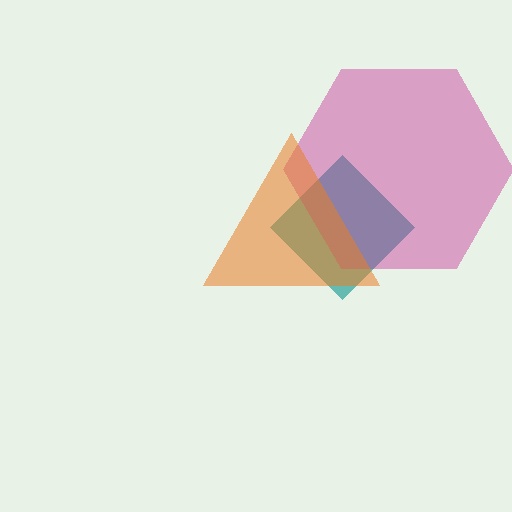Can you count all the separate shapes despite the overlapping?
Yes, there are 3 separate shapes.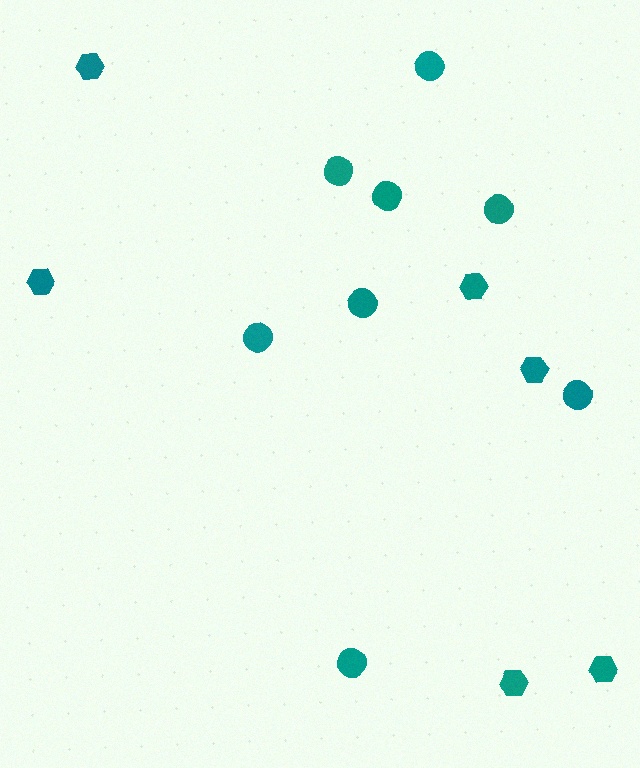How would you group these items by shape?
There are 2 groups: one group of circles (8) and one group of hexagons (6).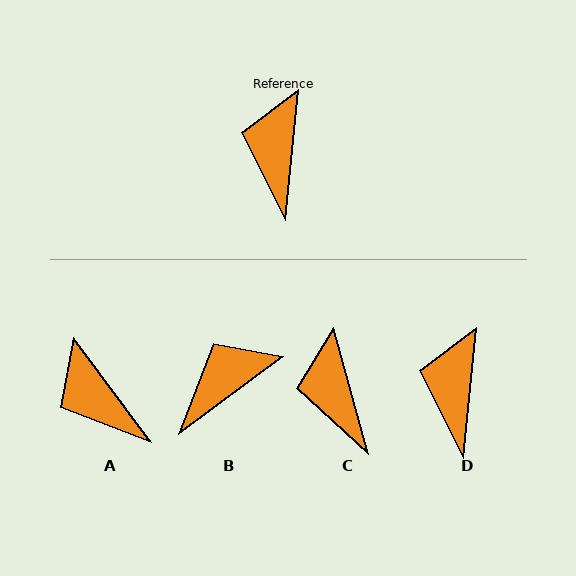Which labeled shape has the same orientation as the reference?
D.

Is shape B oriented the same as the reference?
No, it is off by about 48 degrees.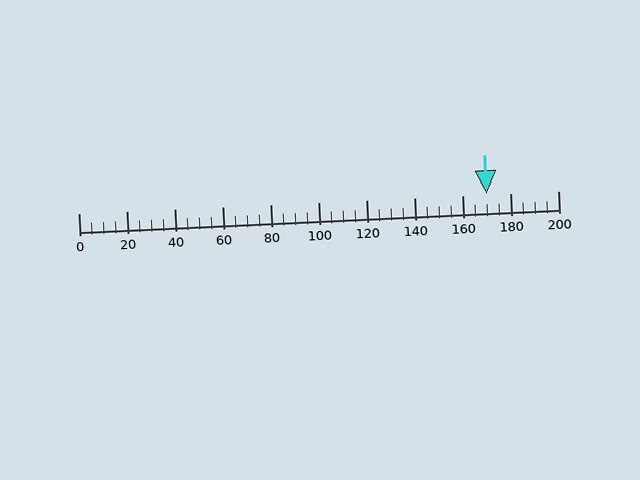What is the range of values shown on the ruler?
The ruler shows values from 0 to 200.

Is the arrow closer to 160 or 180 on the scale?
The arrow is closer to 180.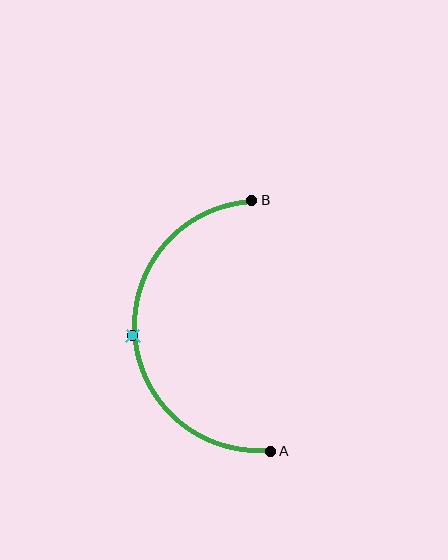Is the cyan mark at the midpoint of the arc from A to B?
Yes. The cyan mark lies on the arc at equal arc-length from both A and B — it is the arc midpoint.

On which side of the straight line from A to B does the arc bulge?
The arc bulges to the left of the straight line connecting A and B.